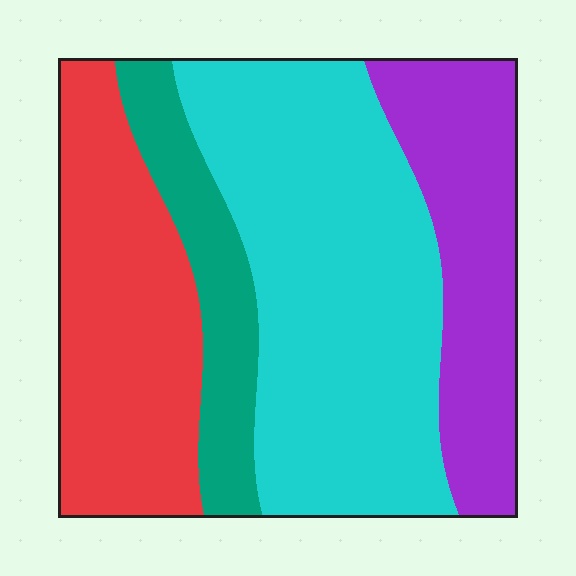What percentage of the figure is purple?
Purple takes up about one fifth (1/5) of the figure.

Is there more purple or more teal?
Purple.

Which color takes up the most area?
Cyan, at roughly 40%.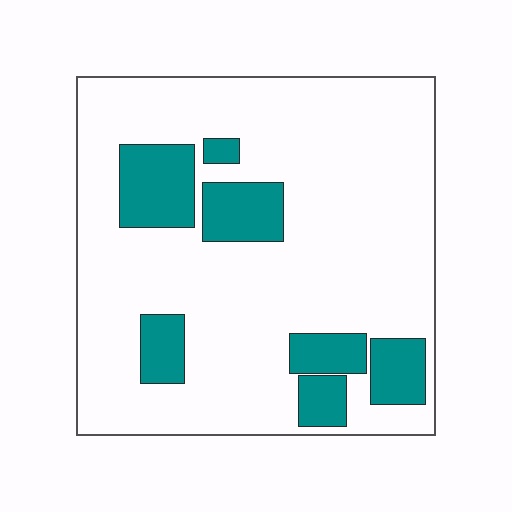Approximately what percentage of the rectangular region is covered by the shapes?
Approximately 20%.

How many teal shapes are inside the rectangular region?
7.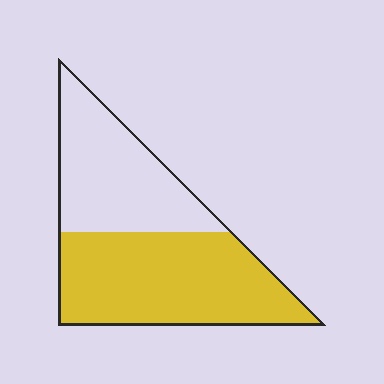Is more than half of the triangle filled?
Yes.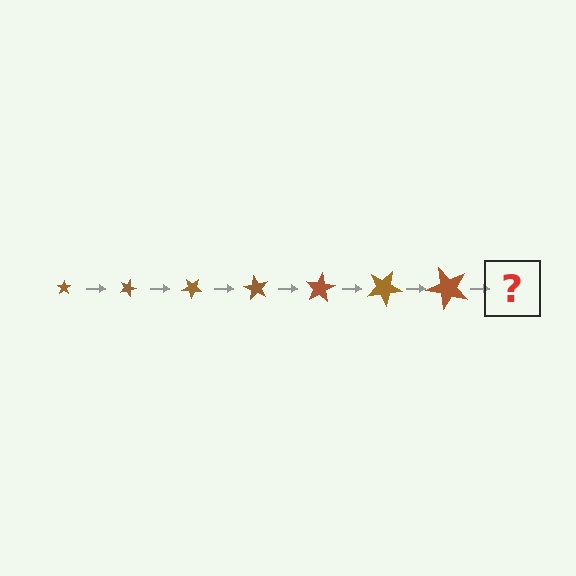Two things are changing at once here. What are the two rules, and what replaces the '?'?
The two rules are that the star grows larger each step and it rotates 20 degrees each step. The '?' should be a star, larger than the previous one and rotated 140 degrees from the start.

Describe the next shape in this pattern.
It should be a star, larger than the previous one and rotated 140 degrees from the start.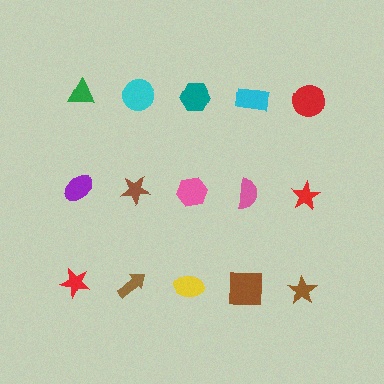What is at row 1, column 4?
A cyan rectangle.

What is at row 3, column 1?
A red star.